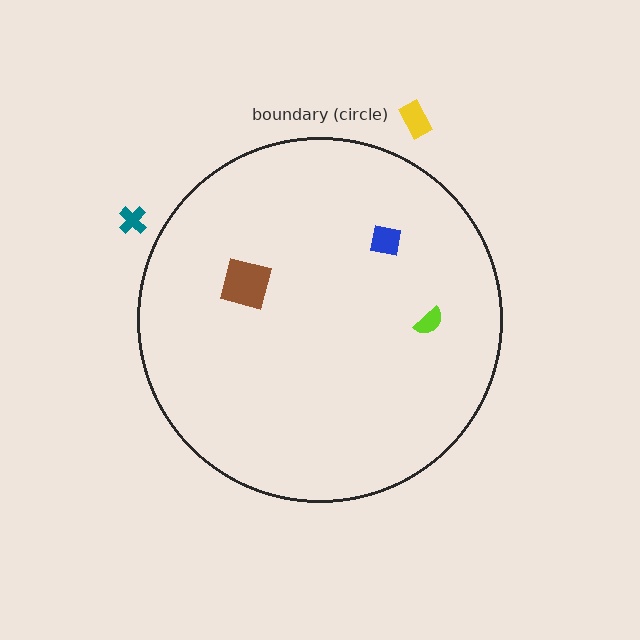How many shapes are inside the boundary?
3 inside, 2 outside.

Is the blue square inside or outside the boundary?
Inside.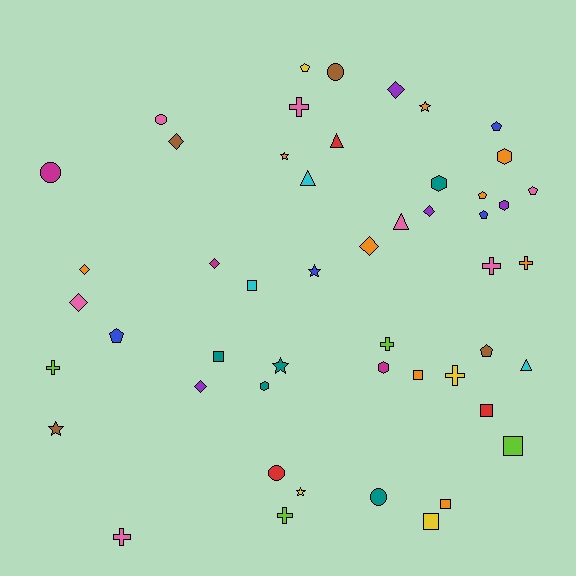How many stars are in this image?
There are 6 stars.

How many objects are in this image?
There are 50 objects.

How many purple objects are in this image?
There are 4 purple objects.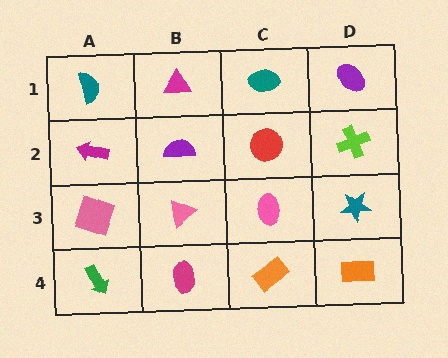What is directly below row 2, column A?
A pink square.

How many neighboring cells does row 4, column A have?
2.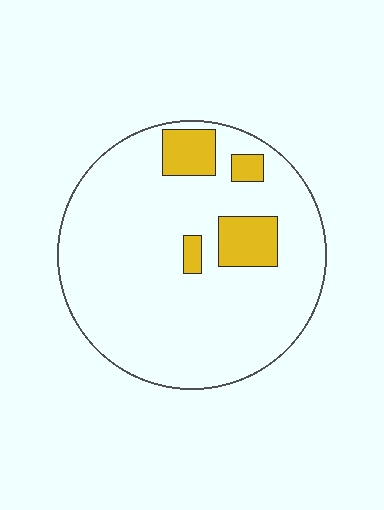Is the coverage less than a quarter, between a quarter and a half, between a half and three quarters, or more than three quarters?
Less than a quarter.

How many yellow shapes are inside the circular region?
4.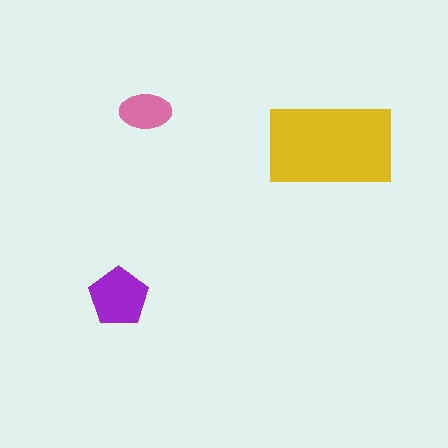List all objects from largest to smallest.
The yellow rectangle, the purple pentagon, the pink ellipse.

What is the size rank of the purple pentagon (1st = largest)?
2nd.